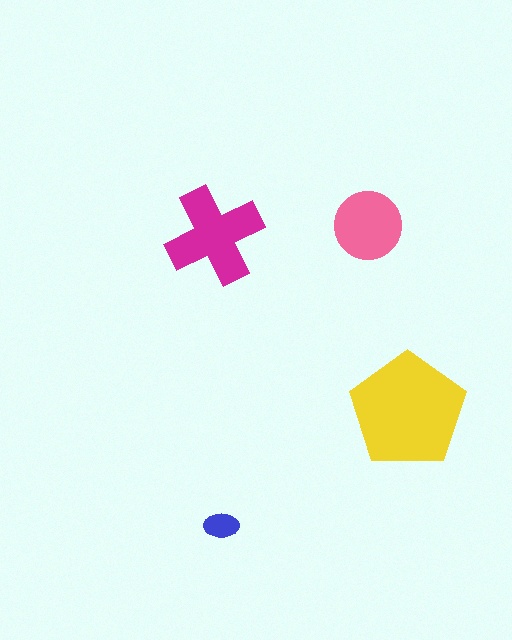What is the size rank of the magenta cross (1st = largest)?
2nd.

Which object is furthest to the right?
The yellow pentagon is rightmost.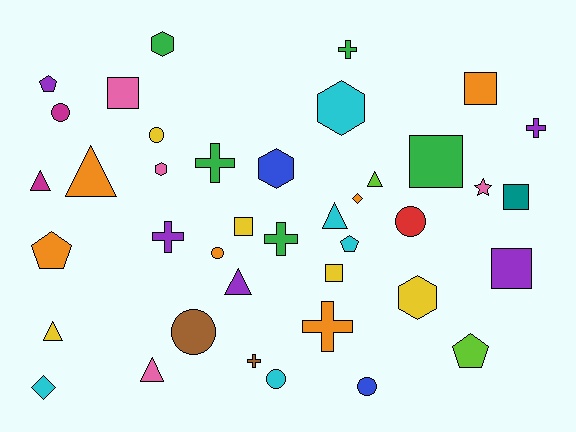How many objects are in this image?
There are 40 objects.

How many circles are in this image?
There are 7 circles.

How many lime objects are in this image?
There are 2 lime objects.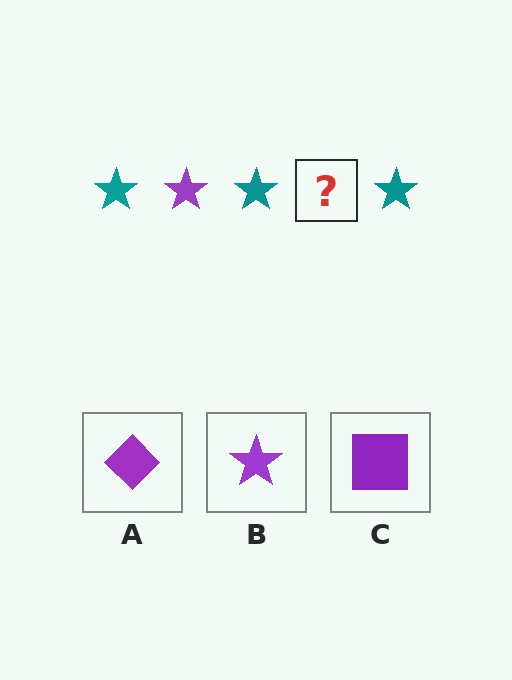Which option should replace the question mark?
Option B.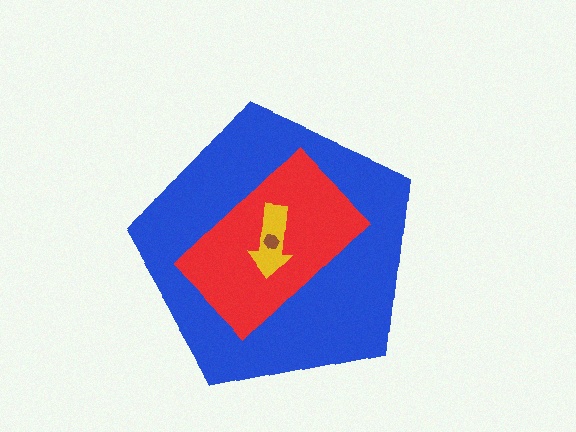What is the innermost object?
The brown hexagon.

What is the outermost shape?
The blue pentagon.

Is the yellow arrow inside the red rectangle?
Yes.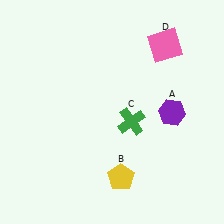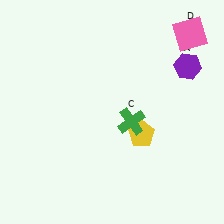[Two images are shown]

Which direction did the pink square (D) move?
The pink square (D) moved right.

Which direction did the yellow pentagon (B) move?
The yellow pentagon (B) moved up.